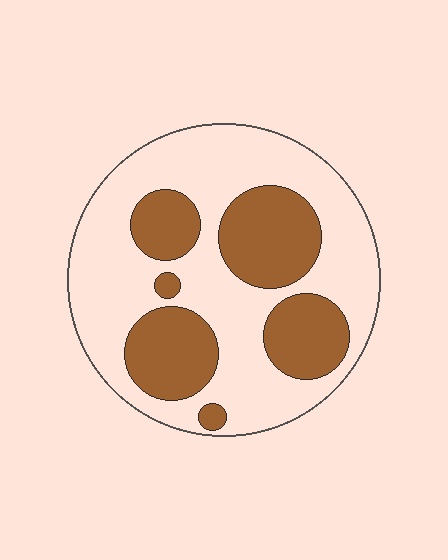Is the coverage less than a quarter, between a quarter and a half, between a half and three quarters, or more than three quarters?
Between a quarter and a half.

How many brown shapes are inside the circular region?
6.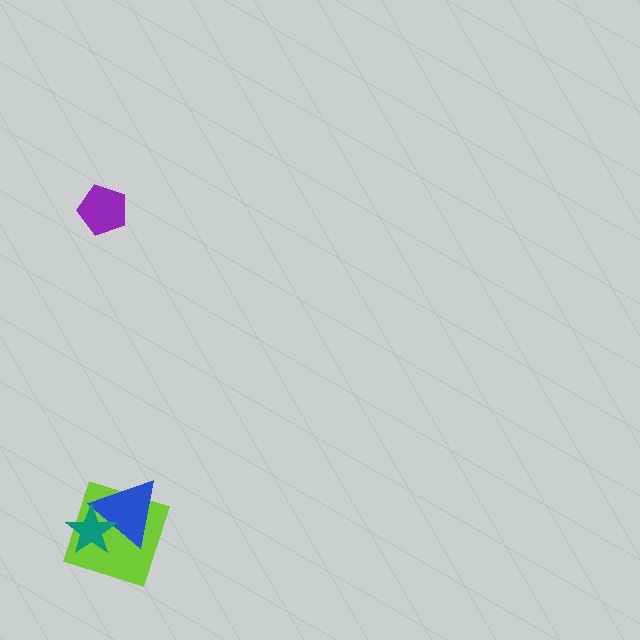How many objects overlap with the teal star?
2 objects overlap with the teal star.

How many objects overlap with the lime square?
2 objects overlap with the lime square.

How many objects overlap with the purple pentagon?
0 objects overlap with the purple pentagon.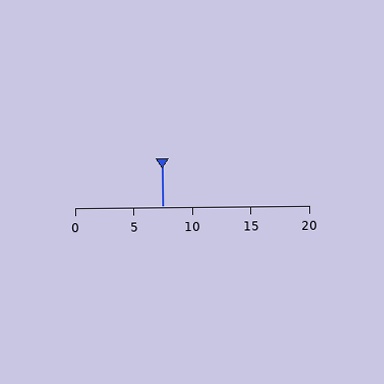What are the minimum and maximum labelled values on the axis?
The axis runs from 0 to 20.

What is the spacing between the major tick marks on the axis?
The major ticks are spaced 5 apart.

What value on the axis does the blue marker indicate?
The marker indicates approximately 7.5.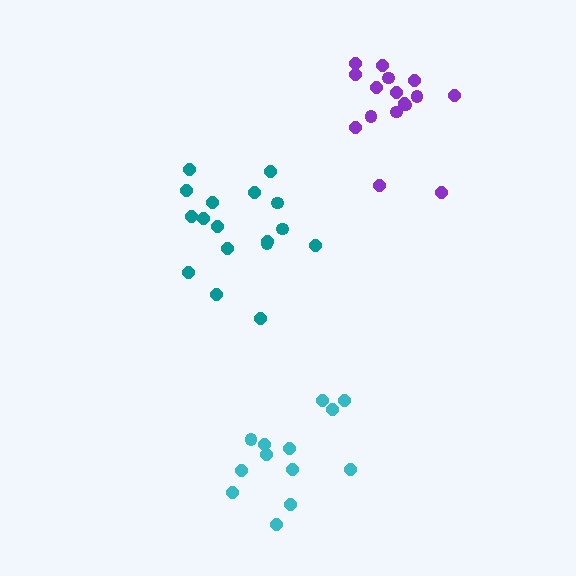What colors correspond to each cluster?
The clusters are colored: cyan, teal, purple.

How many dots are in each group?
Group 1: 13 dots, Group 2: 17 dots, Group 3: 16 dots (46 total).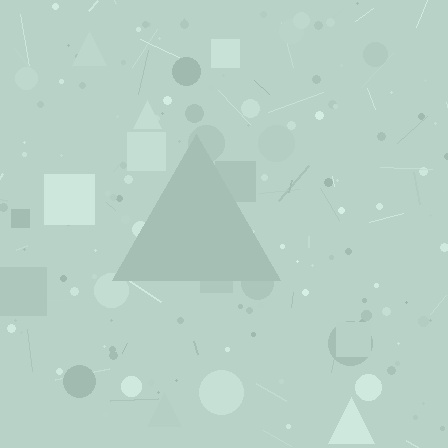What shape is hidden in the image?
A triangle is hidden in the image.